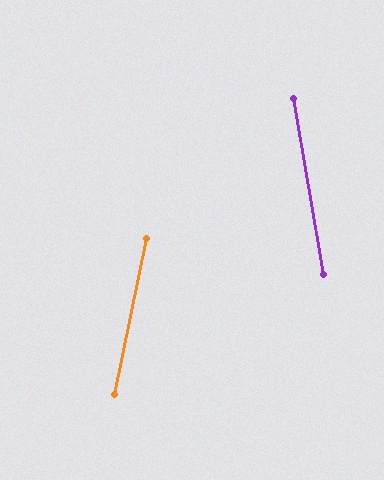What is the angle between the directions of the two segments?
Approximately 21 degrees.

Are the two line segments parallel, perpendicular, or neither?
Neither parallel nor perpendicular — they differ by about 21°.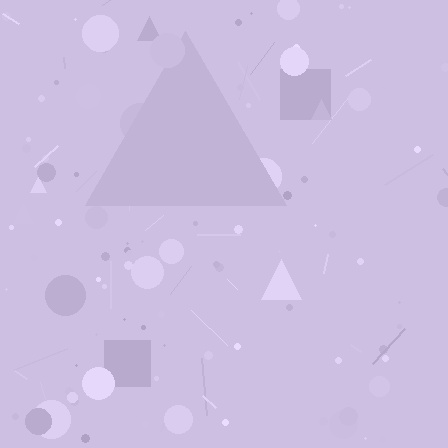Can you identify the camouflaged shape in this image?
The camouflaged shape is a triangle.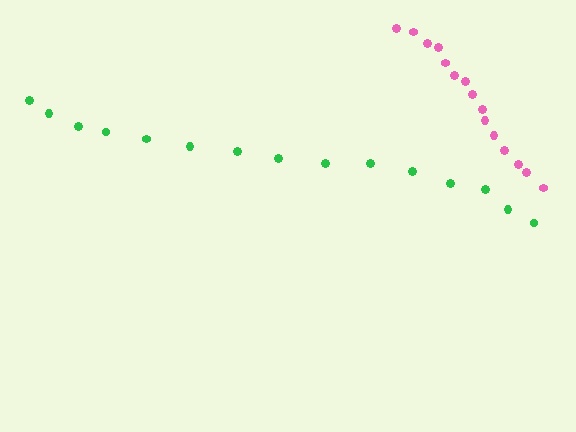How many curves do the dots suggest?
There are 2 distinct paths.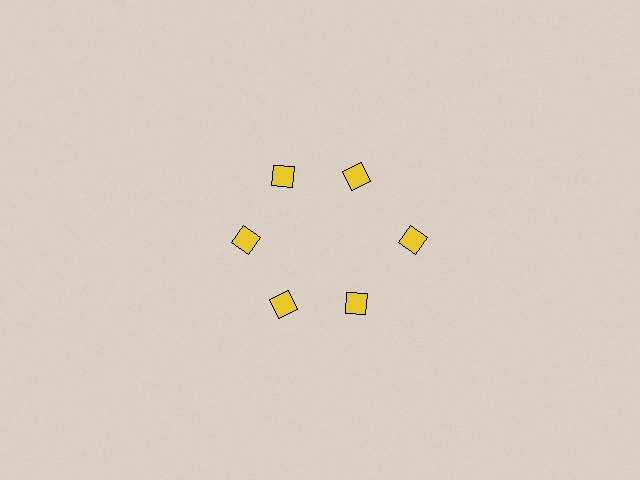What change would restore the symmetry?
The symmetry would be restored by moving it inward, back onto the ring so that all 6 diamonds sit at equal angles and equal distance from the center.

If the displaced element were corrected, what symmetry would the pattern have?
It would have 6-fold rotational symmetry — the pattern would map onto itself every 60 degrees.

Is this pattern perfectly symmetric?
No. The 6 yellow diamonds are arranged in a ring, but one element near the 3 o'clock position is pushed outward from the center, breaking the 6-fold rotational symmetry.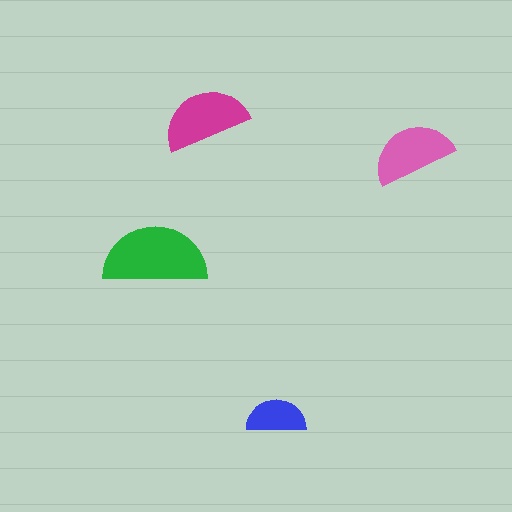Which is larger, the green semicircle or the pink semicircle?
The green one.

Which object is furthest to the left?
The green semicircle is leftmost.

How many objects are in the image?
There are 4 objects in the image.